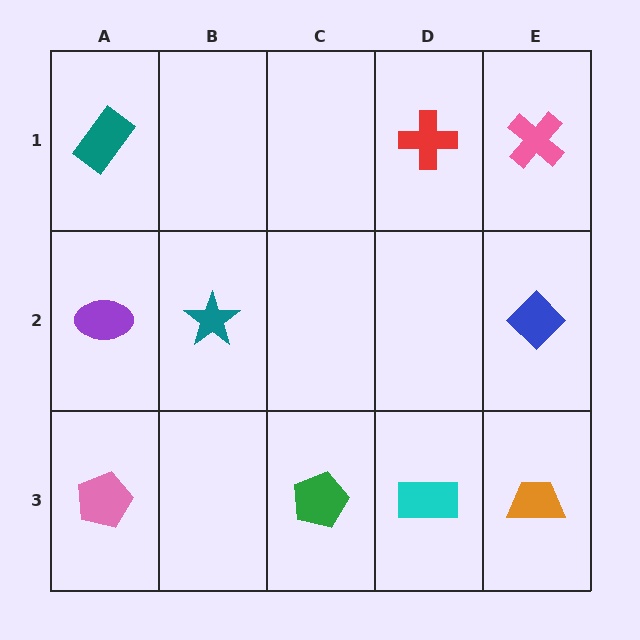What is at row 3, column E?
An orange trapezoid.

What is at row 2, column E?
A blue diamond.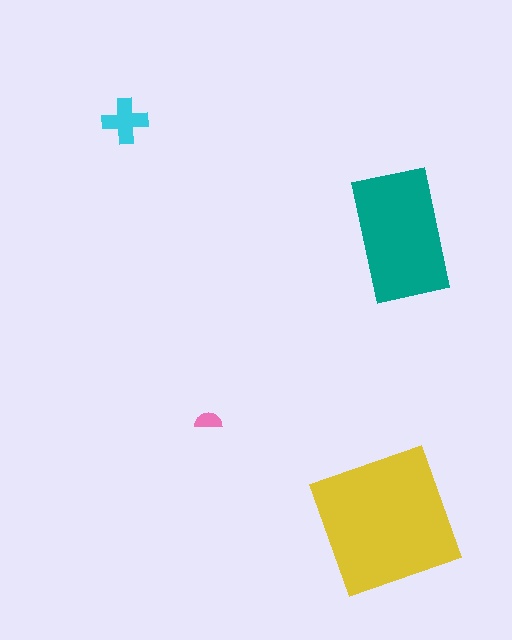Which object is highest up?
The cyan cross is topmost.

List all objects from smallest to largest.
The pink semicircle, the cyan cross, the teal rectangle, the yellow square.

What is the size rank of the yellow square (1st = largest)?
1st.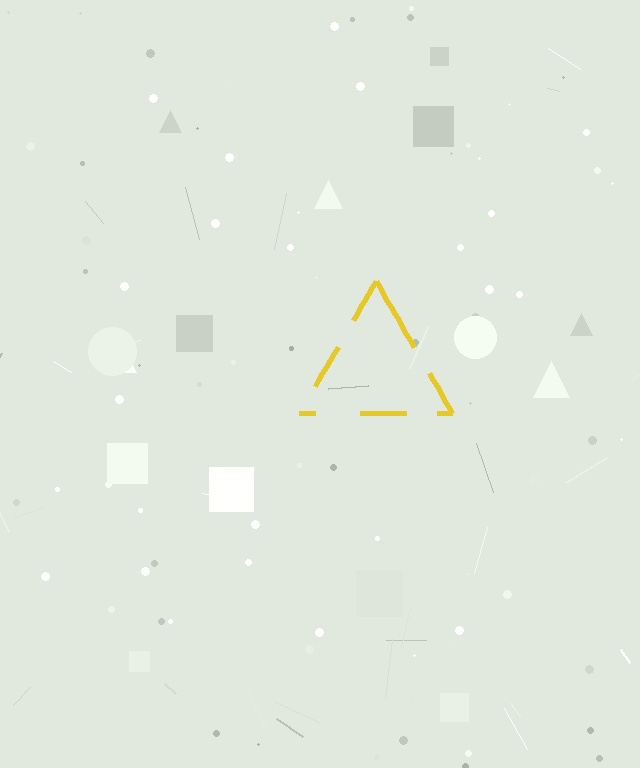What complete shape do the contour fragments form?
The contour fragments form a triangle.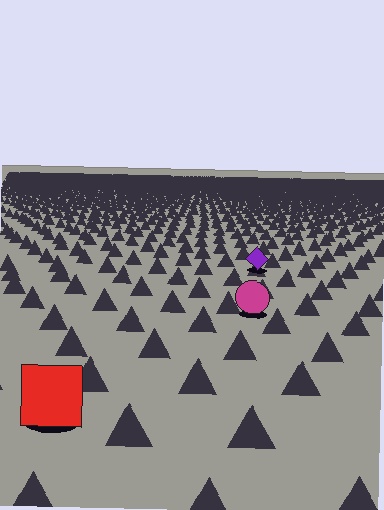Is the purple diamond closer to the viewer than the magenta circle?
No. The magenta circle is closer — you can tell from the texture gradient: the ground texture is coarser near it.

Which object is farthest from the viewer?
The purple diamond is farthest from the viewer. It appears smaller and the ground texture around it is denser.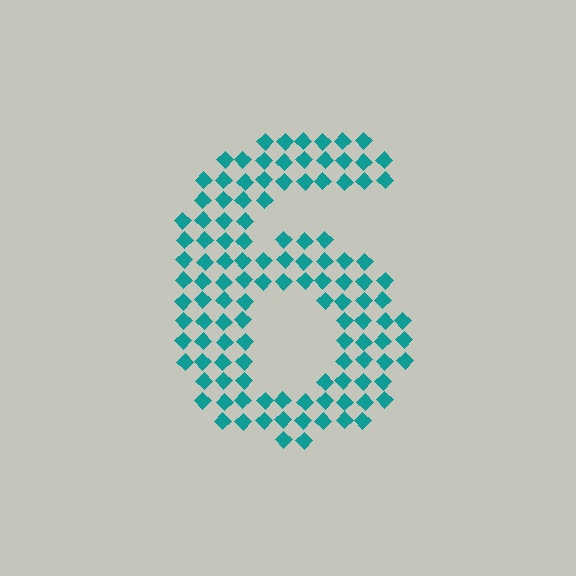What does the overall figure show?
The overall figure shows the digit 6.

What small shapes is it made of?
It is made of small diamonds.